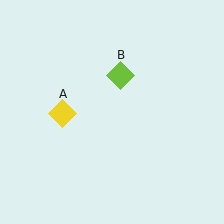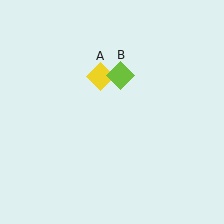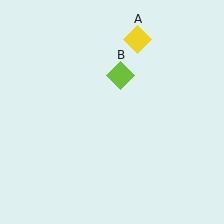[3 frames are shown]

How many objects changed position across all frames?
1 object changed position: yellow diamond (object A).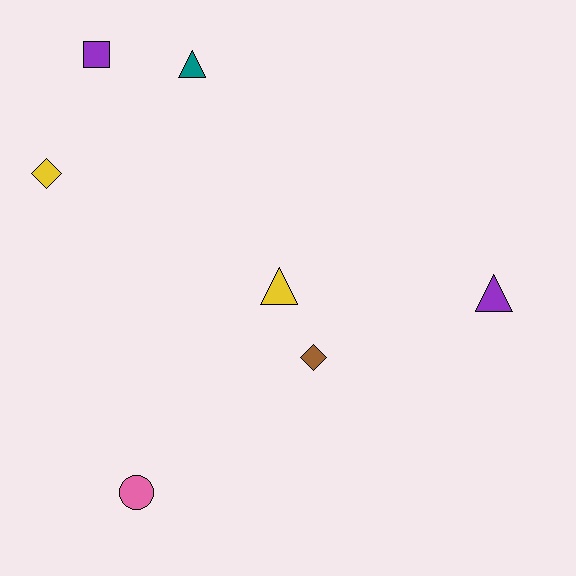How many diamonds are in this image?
There are 2 diamonds.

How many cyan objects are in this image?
There are no cyan objects.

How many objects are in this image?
There are 7 objects.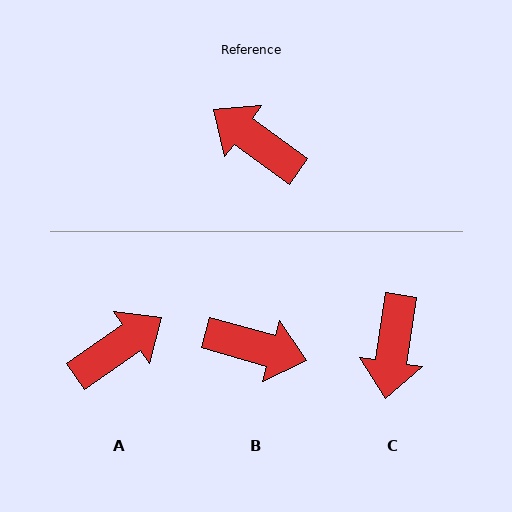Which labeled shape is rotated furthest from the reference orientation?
B, about 159 degrees away.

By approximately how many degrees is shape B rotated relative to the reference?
Approximately 159 degrees clockwise.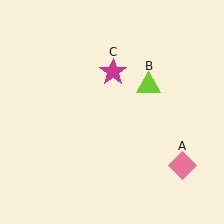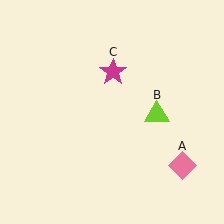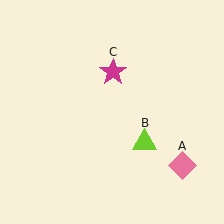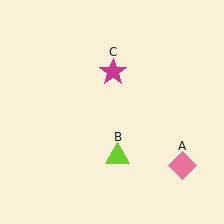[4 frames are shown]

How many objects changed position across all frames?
1 object changed position: lime triangle (object B).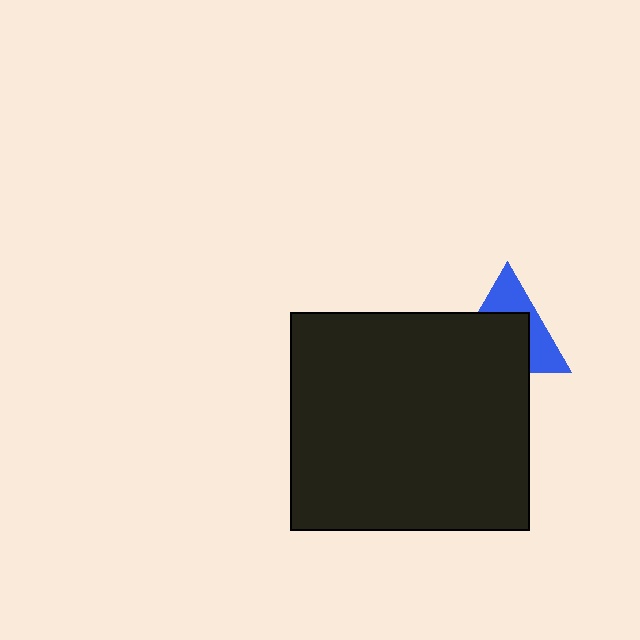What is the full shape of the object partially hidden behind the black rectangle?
The partially hidden object is a blue triangle.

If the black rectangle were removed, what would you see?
You would see the complete blue triangle.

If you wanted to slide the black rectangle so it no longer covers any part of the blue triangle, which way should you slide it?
Slide it down — that is the most direct way to separate the two shapes.